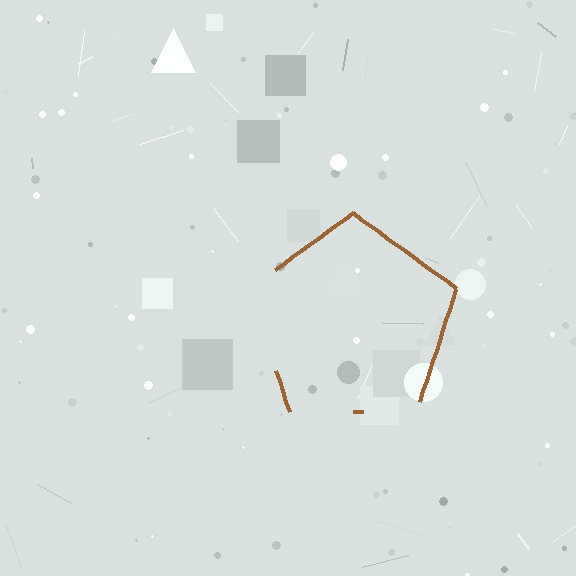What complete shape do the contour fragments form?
The contour fragments form a pentagon.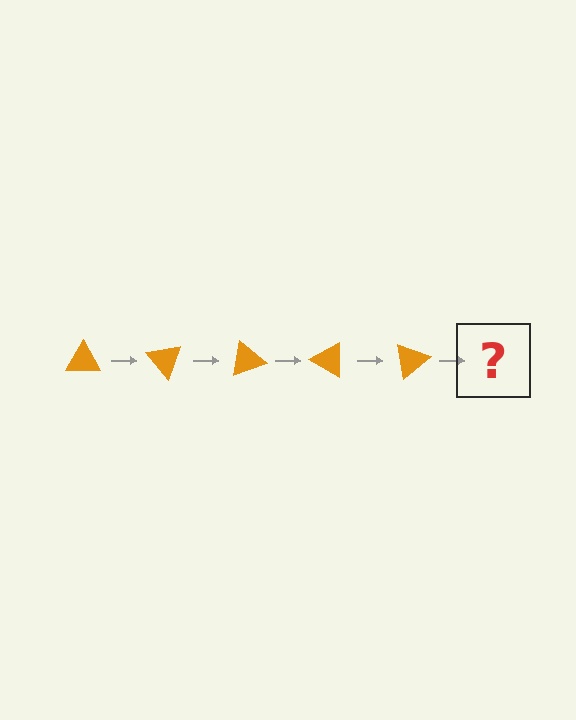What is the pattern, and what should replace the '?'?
The pattern is that the triangle rotates 50 degrees each step. The '?' should be an orange triangle rotated 250 degrees.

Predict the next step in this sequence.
The next step is an orange triangle rotated 250 degrees.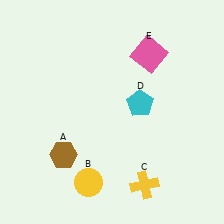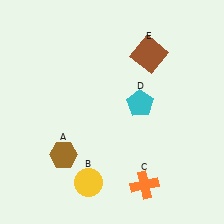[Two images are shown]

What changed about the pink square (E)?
In Image 1, E is pink. In Image 2, it changed to brown.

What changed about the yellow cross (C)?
In Image 1, C is yellow. In Image 2, it changed to orange.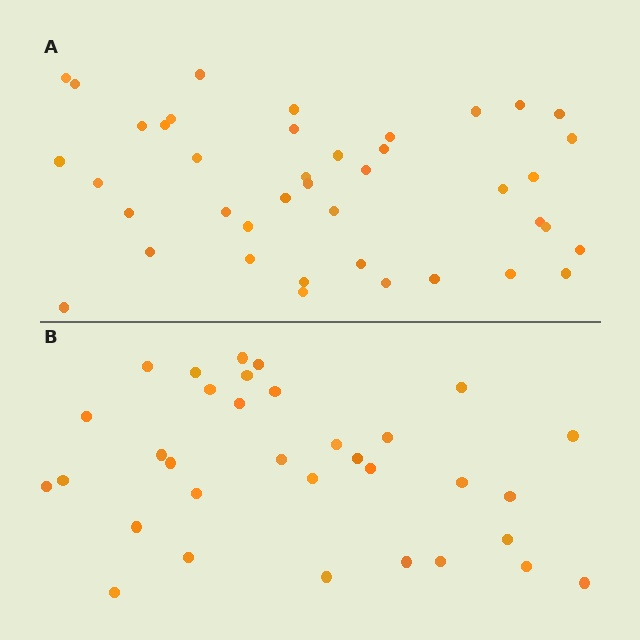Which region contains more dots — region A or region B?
Region A (the top region) has more dots.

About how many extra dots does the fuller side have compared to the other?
Region A has roughly 8 or so more dots than region B.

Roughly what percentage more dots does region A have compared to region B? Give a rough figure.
About 25% more.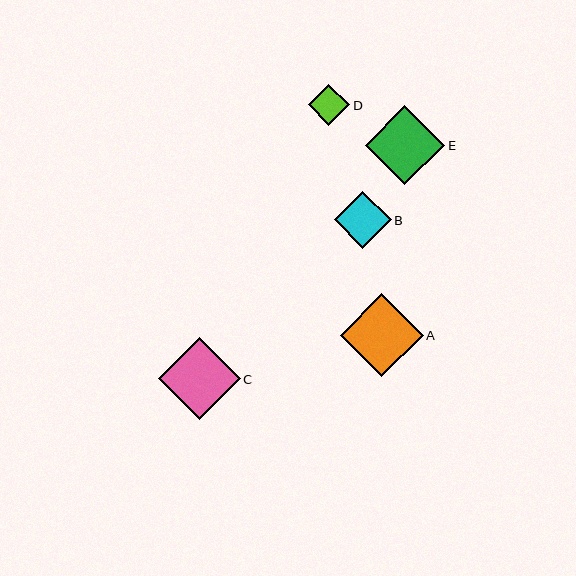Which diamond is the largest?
Diamond A is the largest with a size of approximately 83 pixels.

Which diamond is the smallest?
Diamond D is the smallest with a size of approximately 41 pixels.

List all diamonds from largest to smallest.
From largest to smallest: A, C, E, B, D.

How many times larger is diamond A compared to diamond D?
Diamond A is approximately 2.0 times the size of diamond D.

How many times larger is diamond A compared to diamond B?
Diamond A is approximately 1.5 times the size of diamond B.